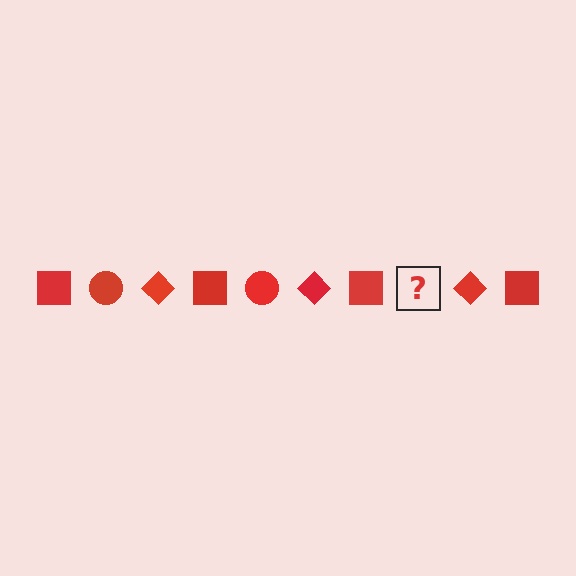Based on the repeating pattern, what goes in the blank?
The blank should be a red circle.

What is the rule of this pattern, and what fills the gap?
The rule is that the pattern cycles through square, circle, diamond shapes in red. The gap should be filled with a red circle.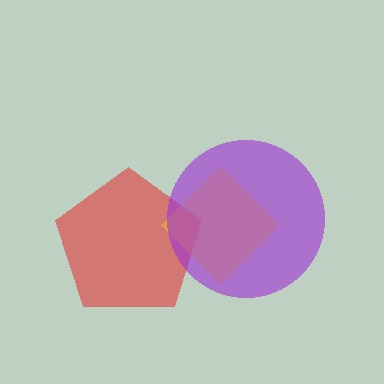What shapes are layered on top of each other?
The layered shapes are: a red pentagon, a yellow diamond, a purple circle.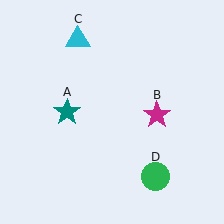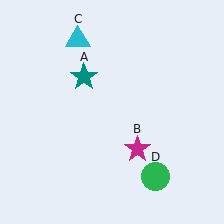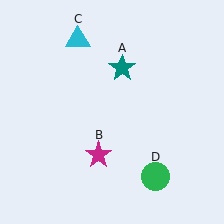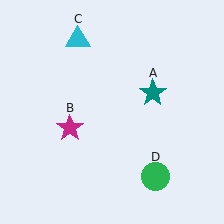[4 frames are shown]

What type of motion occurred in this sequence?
The teal star (object A), magenta star (object B) rotated clockwise around the center of the scene.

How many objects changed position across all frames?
2 objects changed position: teal star (object A), magenta star (object B).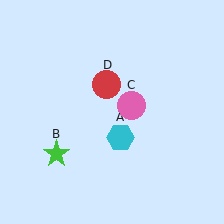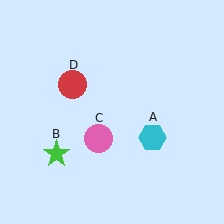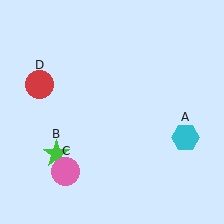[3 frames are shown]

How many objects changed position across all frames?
3 objects changed position: cyan hexagon (object A), pink circle (object C), red circle (object D).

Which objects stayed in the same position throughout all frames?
Green star (object B) remained stationary.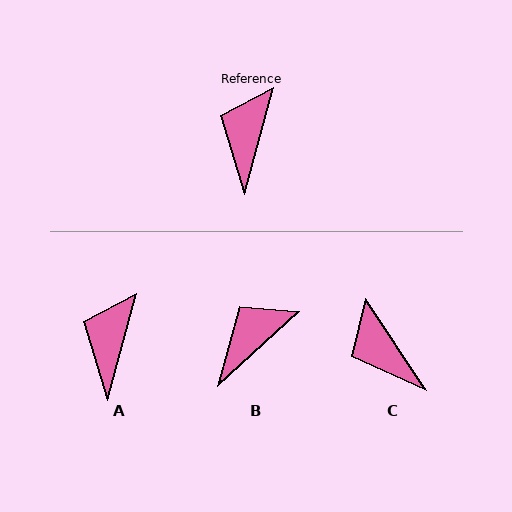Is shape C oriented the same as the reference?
No, it is off by about 49 degrees.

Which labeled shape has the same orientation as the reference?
A.